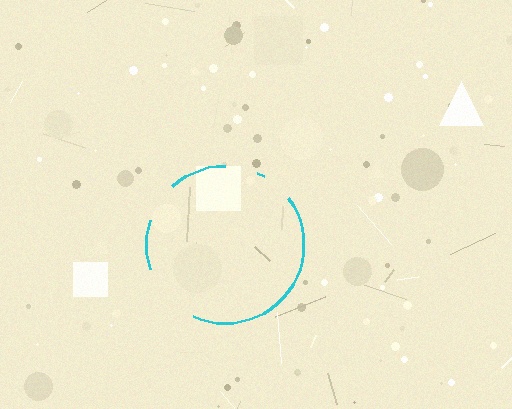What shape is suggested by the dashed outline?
The dashed outline suggests a circle.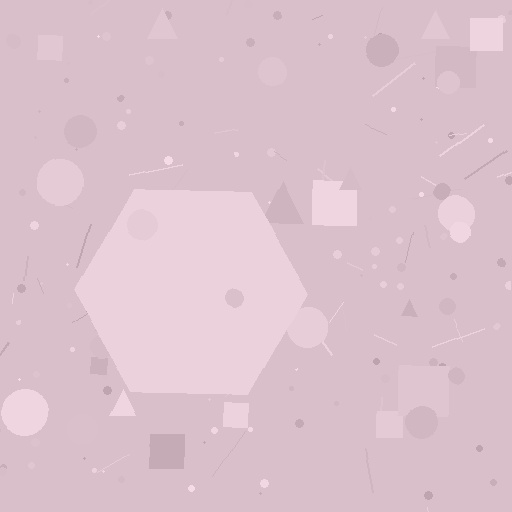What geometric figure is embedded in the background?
A hexagon is embedded in the background.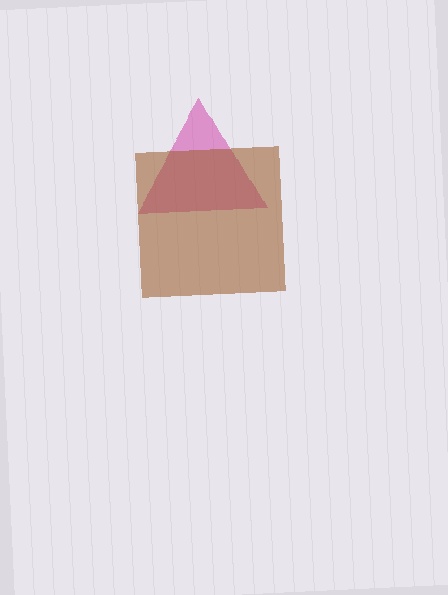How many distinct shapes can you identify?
There are 2 distinct shapes: a magenta triangle, a brown square.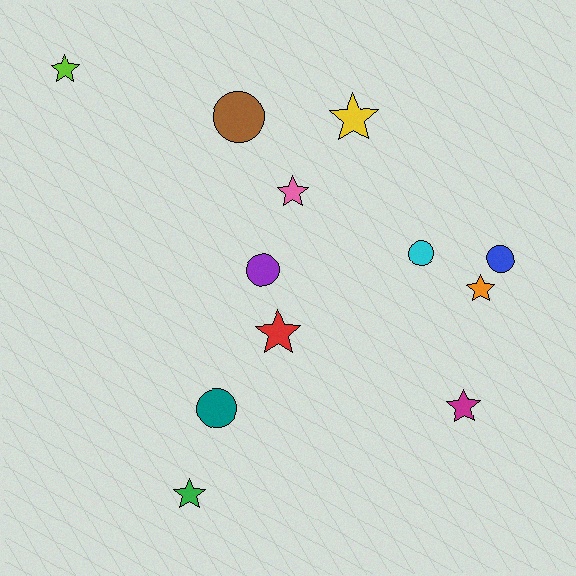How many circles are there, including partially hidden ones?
There are 5 circles.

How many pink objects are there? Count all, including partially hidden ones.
There is 1 pink object.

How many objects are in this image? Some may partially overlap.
There are 12 objects.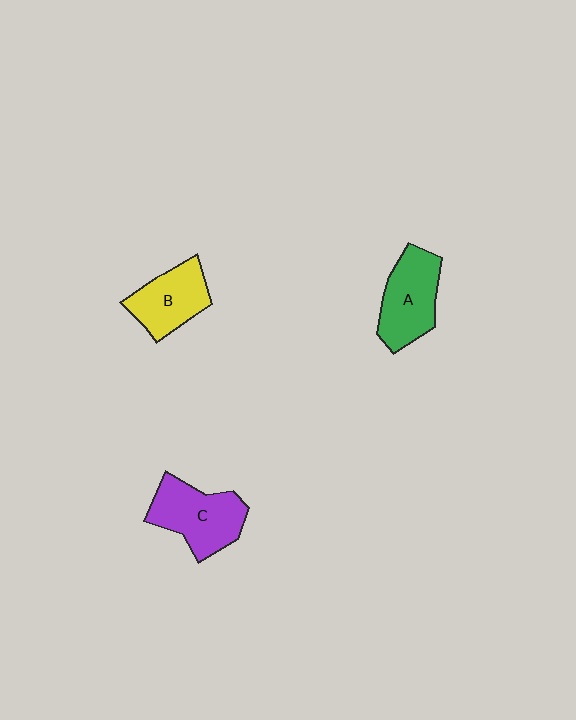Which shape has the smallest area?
Shape B (yellow).